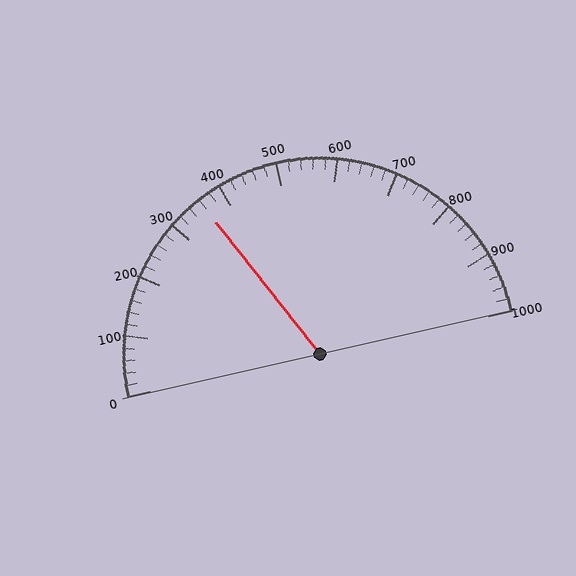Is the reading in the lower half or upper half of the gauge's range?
The reading is in the lower half of the range (0 to 1000).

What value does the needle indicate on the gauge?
The needle indicates approximately 360.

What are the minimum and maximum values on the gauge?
The gauge ranges from 0 to 1000.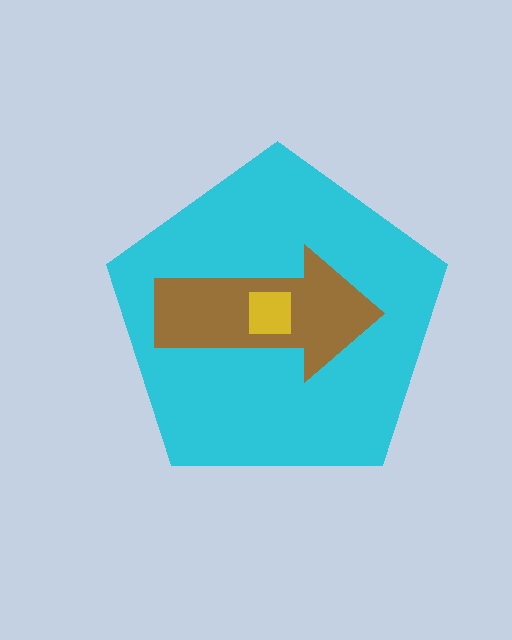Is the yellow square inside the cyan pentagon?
Yes.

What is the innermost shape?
The yellow square.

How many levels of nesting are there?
3.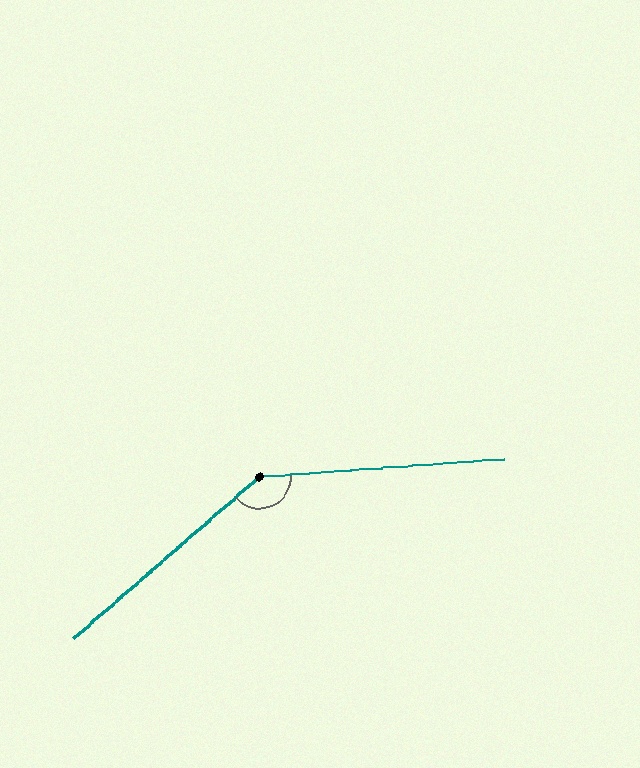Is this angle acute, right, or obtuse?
It is obtuse.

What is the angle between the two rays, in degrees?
Approximately 143 degrees.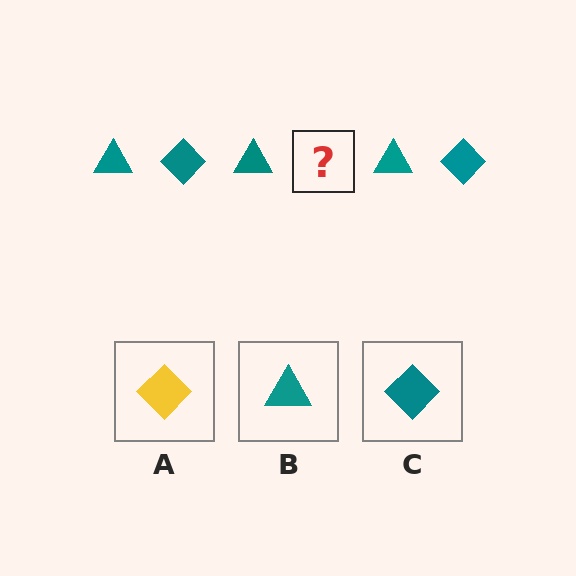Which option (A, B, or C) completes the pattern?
C.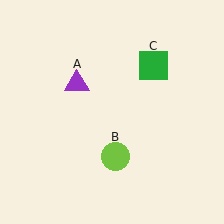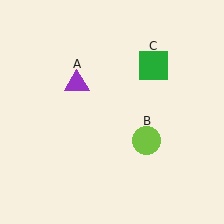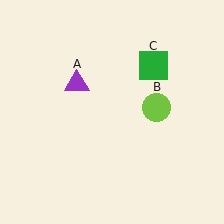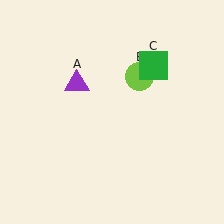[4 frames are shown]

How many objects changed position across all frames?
1 object changed position: lime circle (object B).